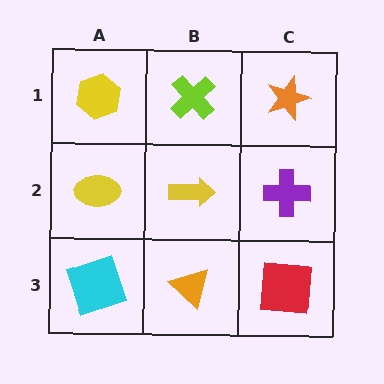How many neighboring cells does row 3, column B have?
3.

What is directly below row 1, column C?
A purple cross.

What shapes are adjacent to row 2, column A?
A yellow hexagon (row 1, column A), a cyan square (row 3, column A), a yellow arrow (row 2, column B).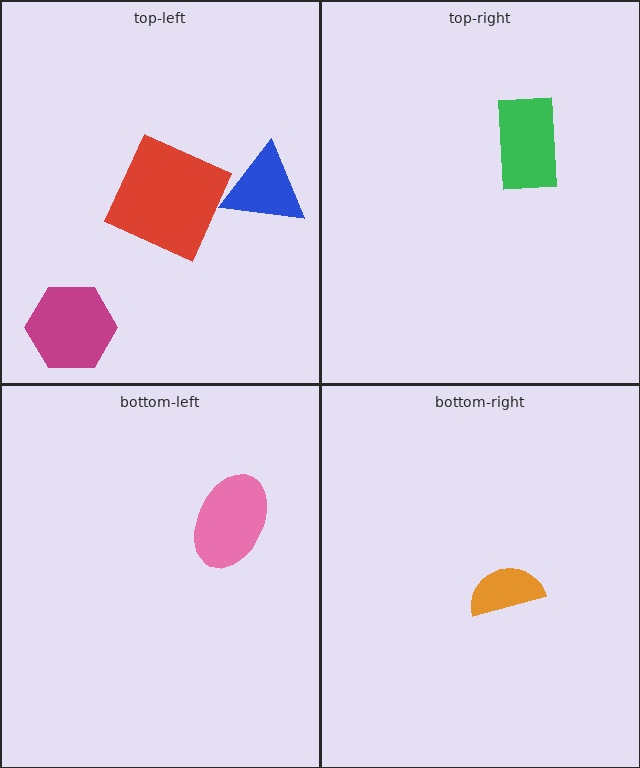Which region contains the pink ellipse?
The bottom-left region.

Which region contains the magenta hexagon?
The top-left region.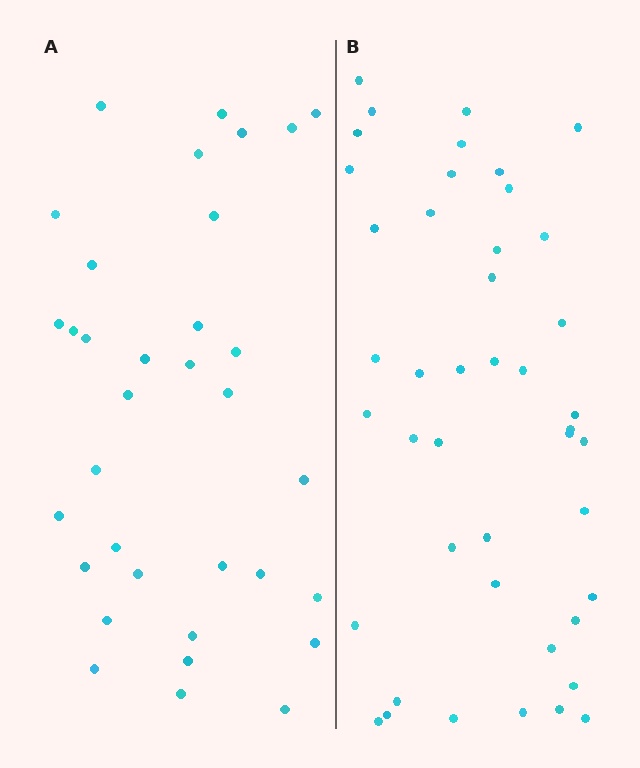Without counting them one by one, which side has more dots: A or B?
Region B (the right region) has more dots.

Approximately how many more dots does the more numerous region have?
Region B has roughly 10 or so more dots than region A.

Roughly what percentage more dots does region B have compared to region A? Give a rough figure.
About 30% more.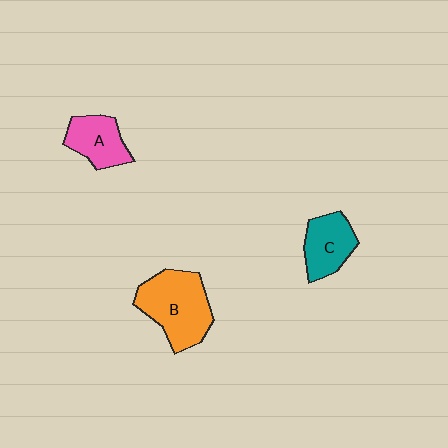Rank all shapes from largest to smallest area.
From largest to smallest: B (orange), C (teal), A (pink).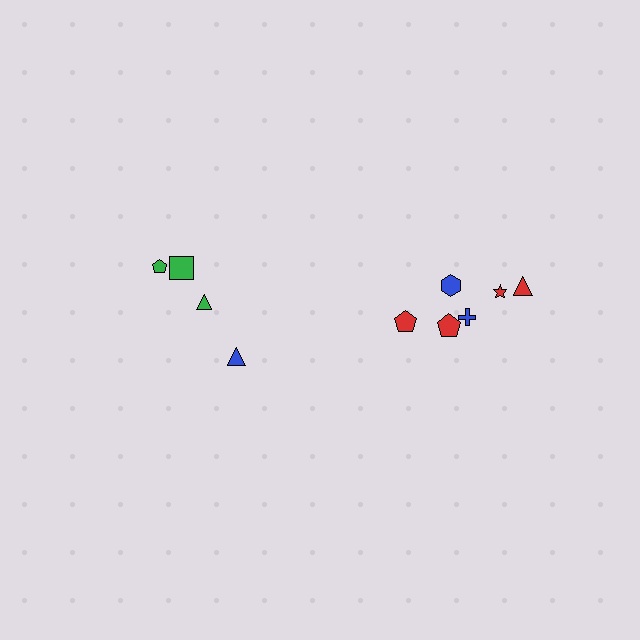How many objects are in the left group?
There are 4 objects.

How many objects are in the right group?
There are 6 objects.